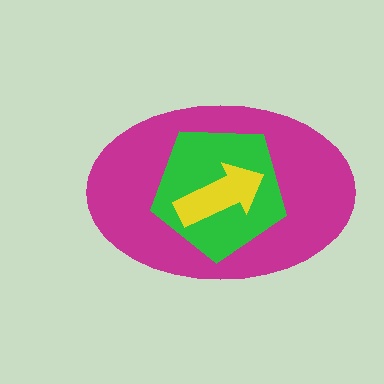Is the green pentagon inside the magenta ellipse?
Yes.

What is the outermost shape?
The magenta ellipse.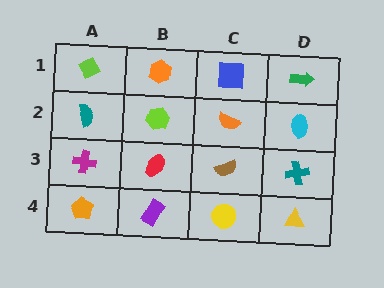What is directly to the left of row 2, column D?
An orange semicircle.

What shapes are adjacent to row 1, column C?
An orange semicircle (row 2, column C), an orange hexagon (row 1, column B), a green arrow (row 1, column D).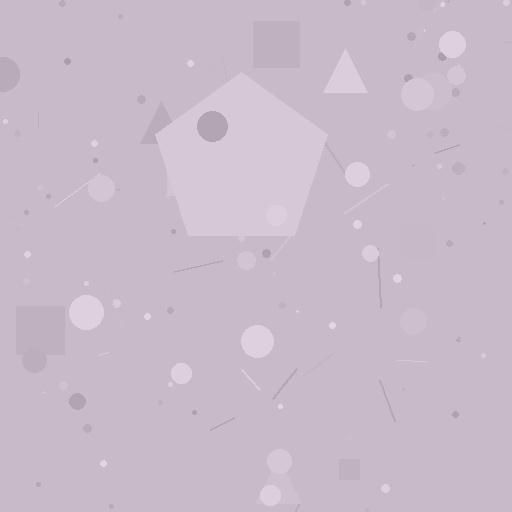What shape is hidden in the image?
A pentagon is hidden in the image.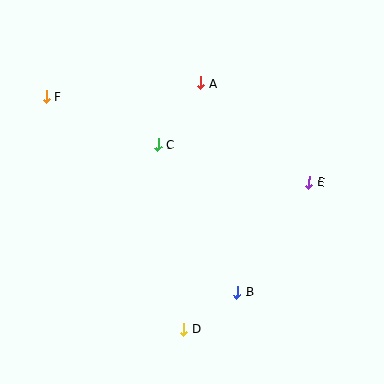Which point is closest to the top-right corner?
Point E is closest to the top-right corner.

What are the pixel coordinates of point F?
Point F is at (46, 97).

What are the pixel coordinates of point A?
Point A is at (201, 83).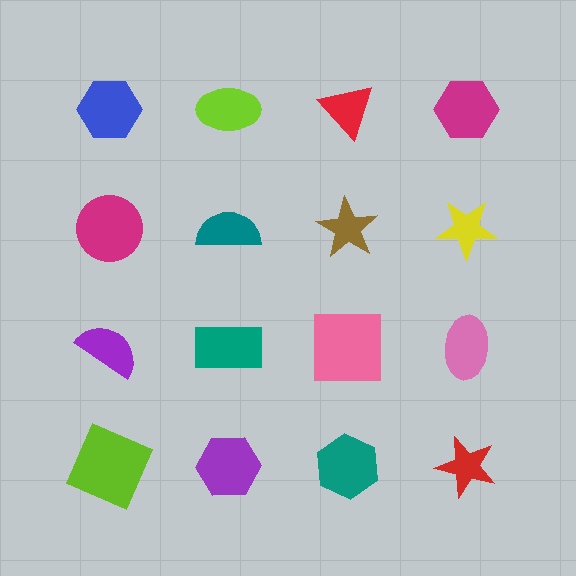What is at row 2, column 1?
A magenta circle.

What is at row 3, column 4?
A pink ellipse.